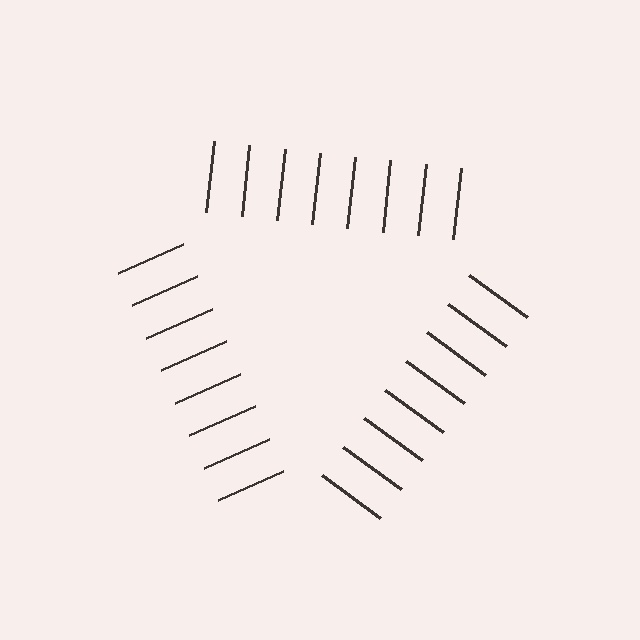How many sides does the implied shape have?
3 sides — the line-ends trace a triangle.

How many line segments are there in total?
24 — 8 along each of the 3 edges.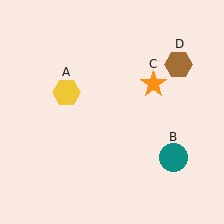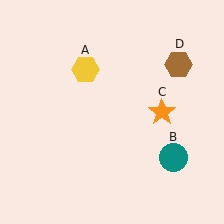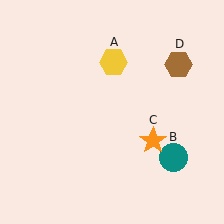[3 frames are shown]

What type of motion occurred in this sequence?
The yellow hexagon (object A), orange star (object C) rotated clockwise around the center of the scene.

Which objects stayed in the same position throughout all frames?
Teal circle (object B) and brown hexagon (object D) remained stationary.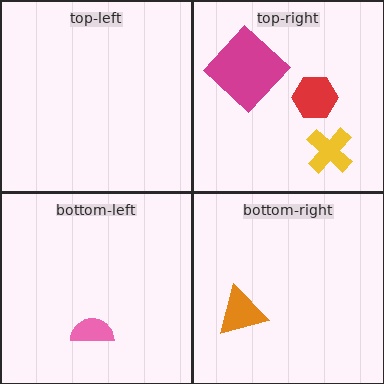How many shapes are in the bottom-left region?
1.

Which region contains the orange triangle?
The bottom-right region.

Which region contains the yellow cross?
The top-right region.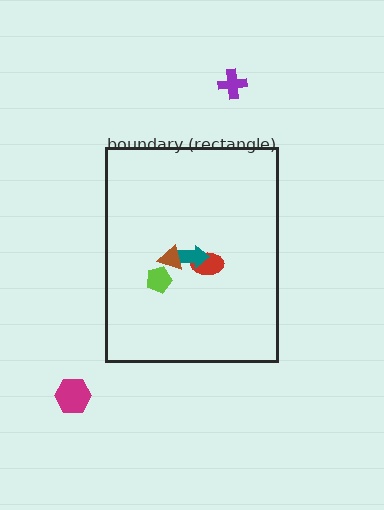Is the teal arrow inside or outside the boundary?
Inside.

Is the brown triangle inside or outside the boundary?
Inside.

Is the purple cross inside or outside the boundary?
Outside.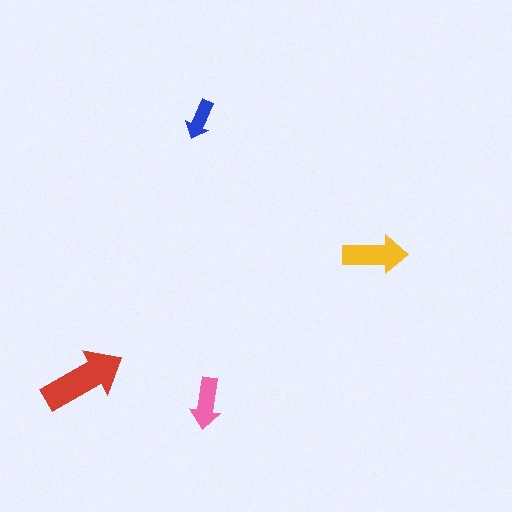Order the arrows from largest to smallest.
the red one, the yellow one, the pink one, the blue one.